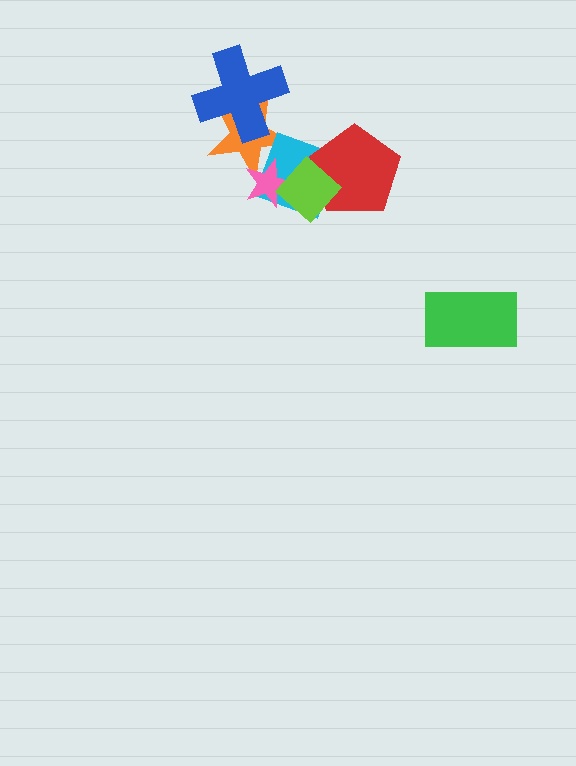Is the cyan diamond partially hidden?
Yes, it is partially covered by another shape.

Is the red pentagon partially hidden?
Yes, it is partially covered by another shape.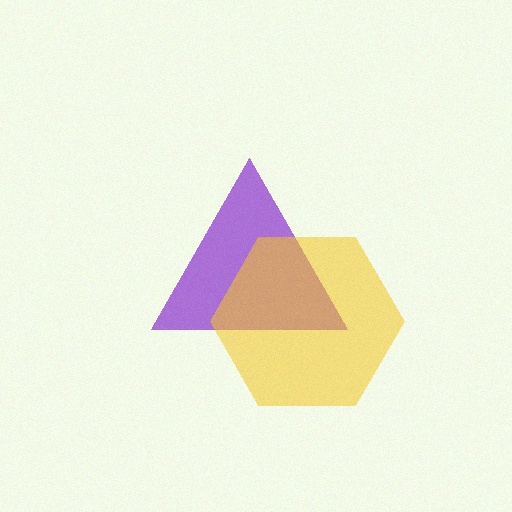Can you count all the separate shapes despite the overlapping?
Yes, there are 2 separate shapes.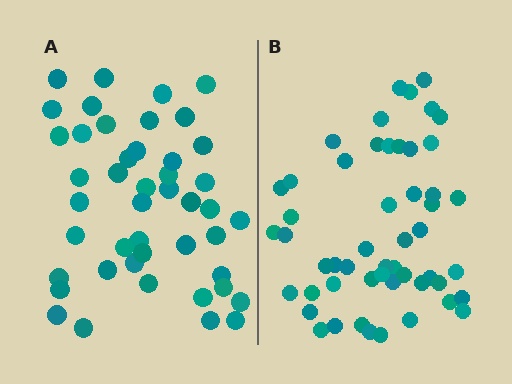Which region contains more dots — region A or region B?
Region B (the right region) has more dots.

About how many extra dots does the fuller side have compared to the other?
Region B has roughly 8 or so more dots than region A.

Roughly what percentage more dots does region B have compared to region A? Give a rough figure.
About 15% more.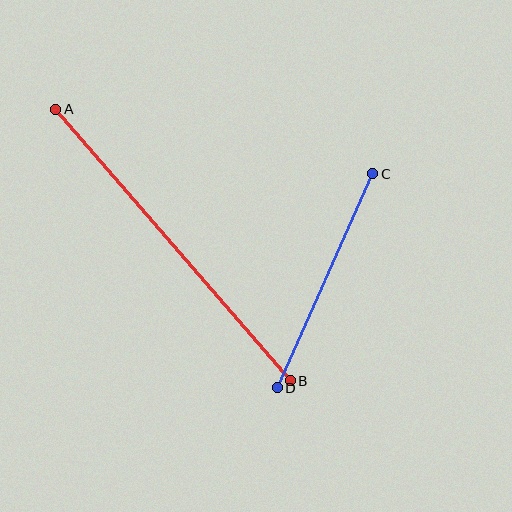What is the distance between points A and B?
The distance is approximately 359 pixels.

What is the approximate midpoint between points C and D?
The midpoint is at approximately (325, 281) pixels.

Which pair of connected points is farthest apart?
Points A and B are farthest apart.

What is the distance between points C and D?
The distance is approximately 234 pixels.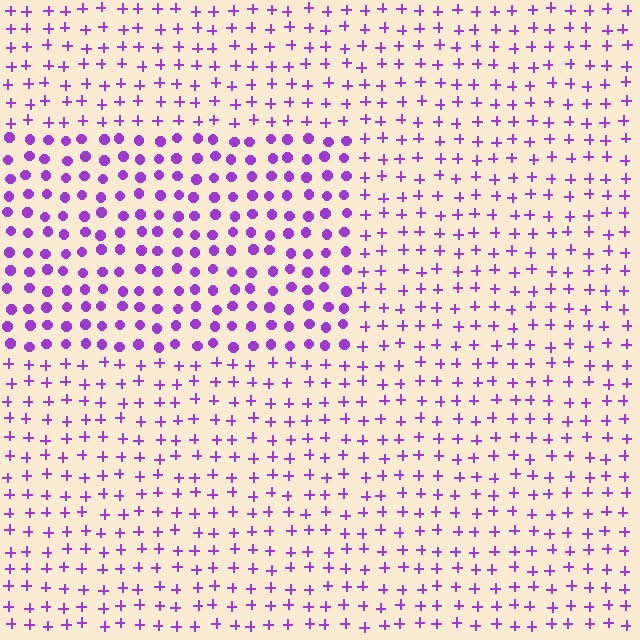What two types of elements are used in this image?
The image uses circles inside the rectangle region and plus signs outside it.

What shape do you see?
I see a rectangle.